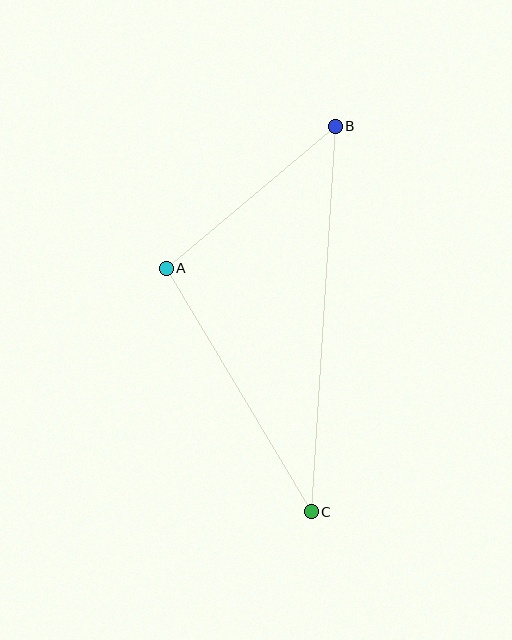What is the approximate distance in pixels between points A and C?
The distance between A and C is approximately 283 pixels.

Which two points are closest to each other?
Points A and B are closest to each other.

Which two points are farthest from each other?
Points B and C are farthest from each other.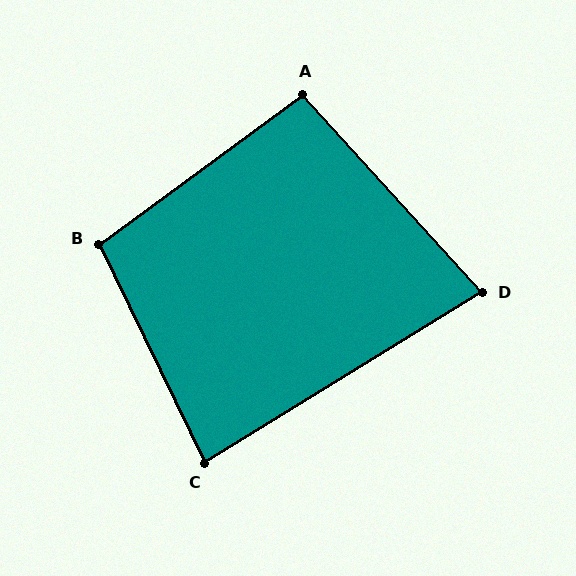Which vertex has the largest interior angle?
B, at approximately 101 degrees.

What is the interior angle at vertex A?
Approximately 96 degrees (obtuse).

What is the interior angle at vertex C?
Approximately 84 degrees (acute).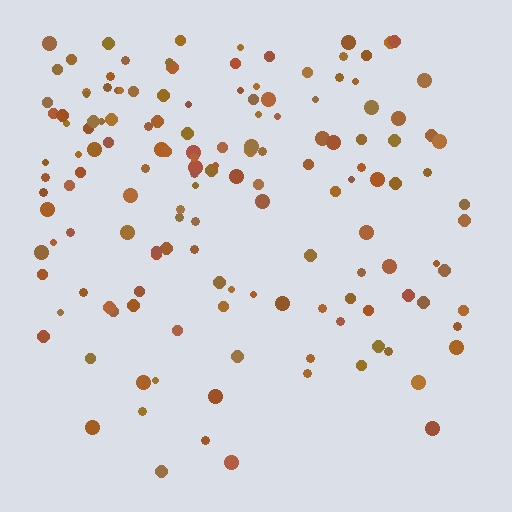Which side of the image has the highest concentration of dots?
The top.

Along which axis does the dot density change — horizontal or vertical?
Vertical.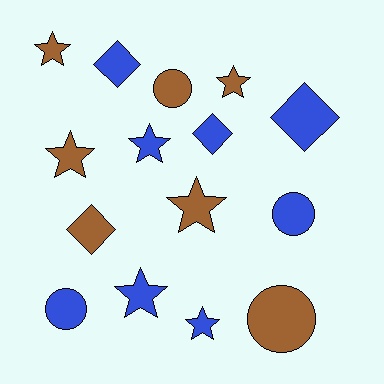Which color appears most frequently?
Blue, with 8 objects.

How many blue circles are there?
There are 2 blue circles.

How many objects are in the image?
There are 15 objects.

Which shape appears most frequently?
Star, with 7 objects.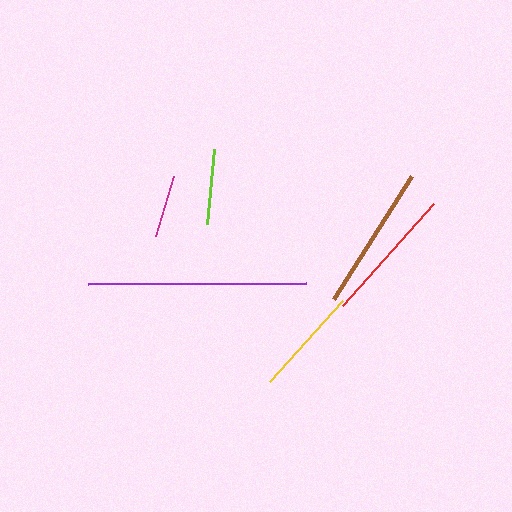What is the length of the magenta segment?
The magenta segment is approximately 63 pixels long.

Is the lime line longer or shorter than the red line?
The red line is longer than the lime line.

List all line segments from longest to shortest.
From longest to shortest: purple, brown, red, yellow, lime, magenta.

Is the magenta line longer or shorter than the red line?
The red line is longer than the magenta line.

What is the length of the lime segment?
The lime segment is approximately 75 pixels long.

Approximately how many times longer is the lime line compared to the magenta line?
The lime line is approximately 1.2 times the length of the magenta line.